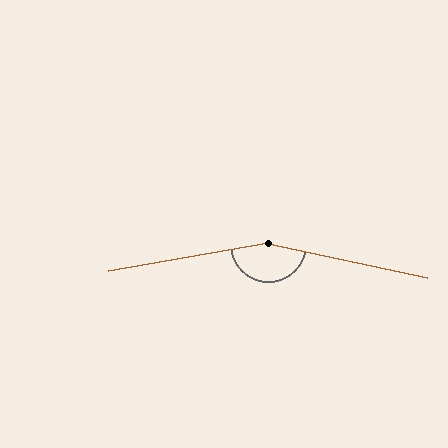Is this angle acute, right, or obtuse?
It is obtuse.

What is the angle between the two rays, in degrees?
Approximately 158 degrees.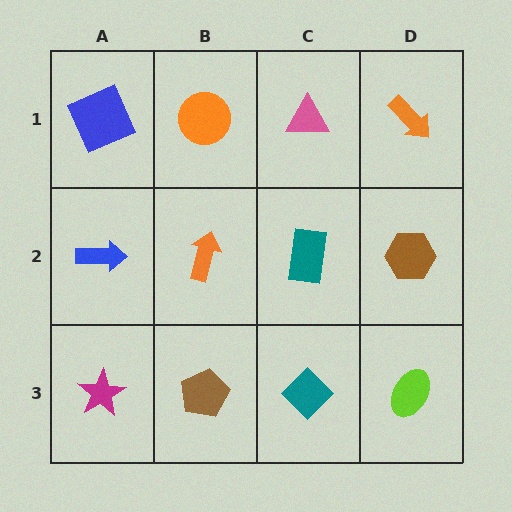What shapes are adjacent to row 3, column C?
A teal rectangle (row 2, column C), a brown pentagon (row 3, column B), a lime ellipse (row 3, column D).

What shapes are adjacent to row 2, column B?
An orange circle (row 1, column B), a brown pentagon (row 3, column B), a blue arrow (row 2, column A), a teal rectangle (row 2, column C).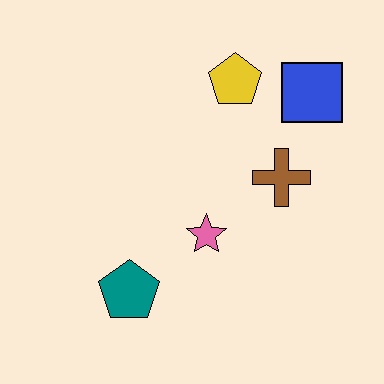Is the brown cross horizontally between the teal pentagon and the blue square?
Yes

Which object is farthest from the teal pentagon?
The blue square is farthest from the teal pentagon.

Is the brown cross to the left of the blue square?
Yes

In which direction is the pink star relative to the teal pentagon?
The pink star is to the right of the teal pentagon.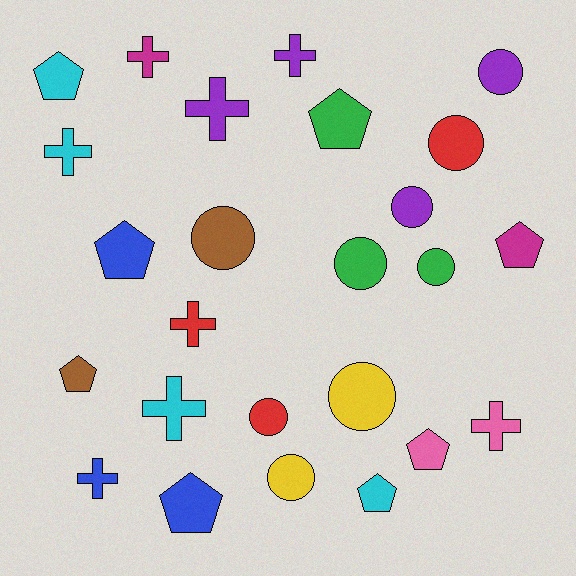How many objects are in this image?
There are 25 objects.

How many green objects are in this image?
There are 3 green objects.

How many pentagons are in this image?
There are 8 pentagons.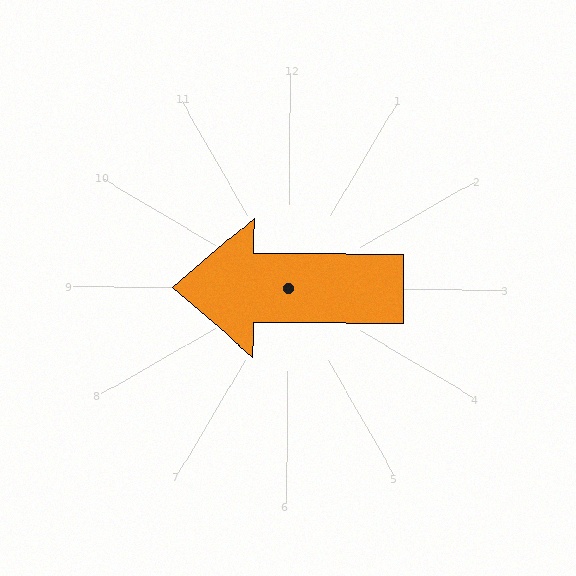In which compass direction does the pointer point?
West.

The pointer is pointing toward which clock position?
Roughly 9 o'clock.